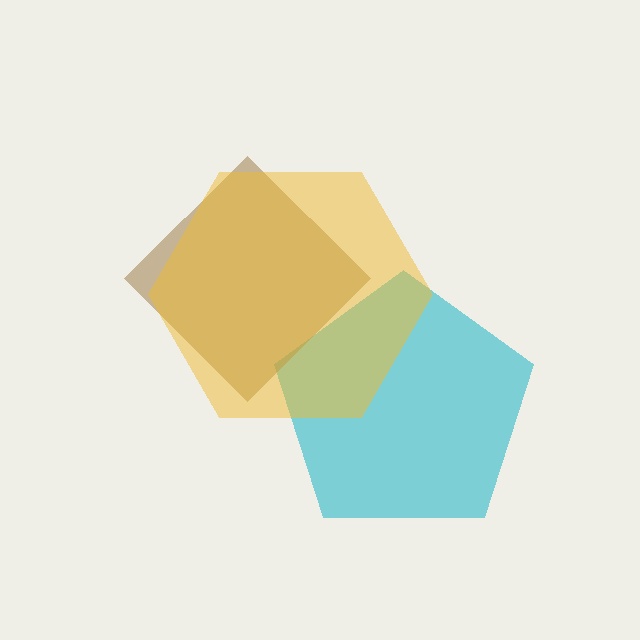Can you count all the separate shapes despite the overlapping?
Yes, there are 3 separate shapes.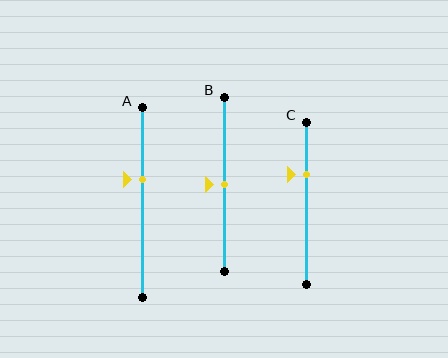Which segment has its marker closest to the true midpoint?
Segment B has its marker closest to the true midpoint.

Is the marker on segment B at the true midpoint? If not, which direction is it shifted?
Yes, the marker on segment B is at the true midpoint.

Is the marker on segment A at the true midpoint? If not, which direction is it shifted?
No, the marker on segment A is shifted upward by about 12% of the segment length.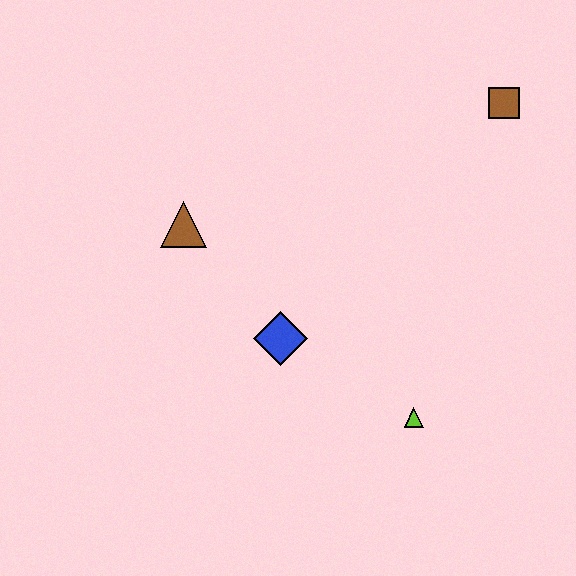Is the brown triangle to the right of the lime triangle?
No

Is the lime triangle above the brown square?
No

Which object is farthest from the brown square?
The brown triangle is farthest from the brown square.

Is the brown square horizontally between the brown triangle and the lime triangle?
No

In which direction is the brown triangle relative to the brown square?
The brown triangle is to the left of the brown square.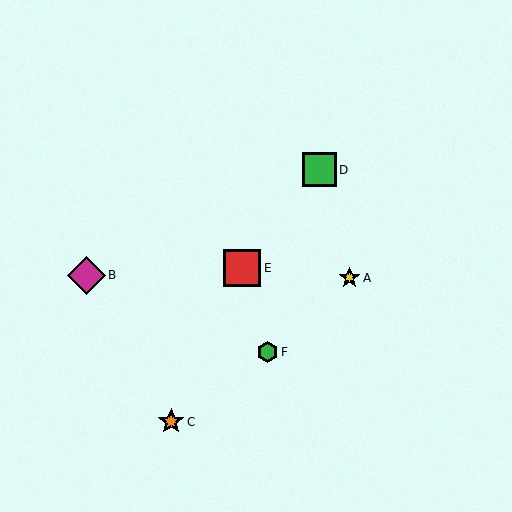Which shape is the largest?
The magenta diamond (labeled B) is the largest.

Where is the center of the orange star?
The center of the orange star is at (171, 422).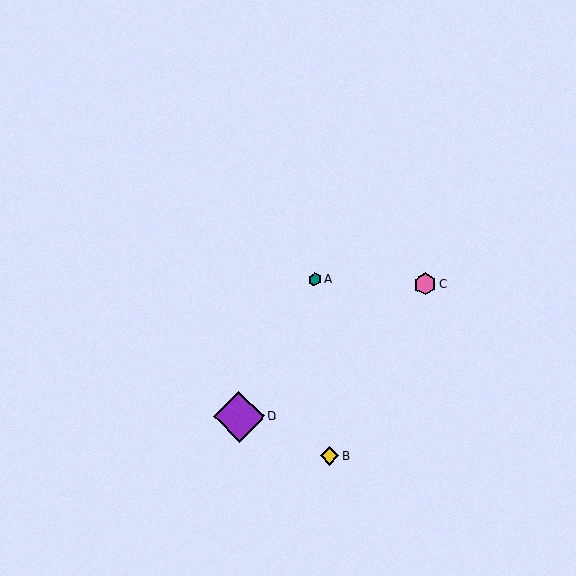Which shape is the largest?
The purple diamond (labeled D) is the largest.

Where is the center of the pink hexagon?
The center of the pink hexagon is at (425, 284).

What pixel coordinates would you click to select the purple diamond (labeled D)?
Click at (239, 417) to select the purple diamond D.